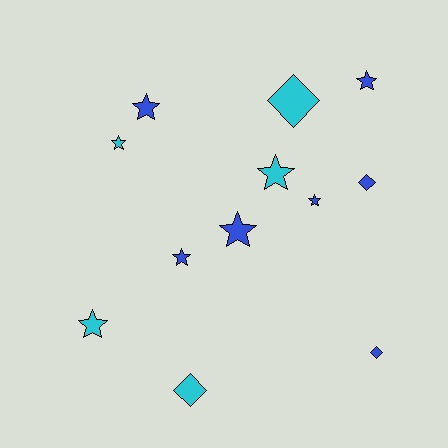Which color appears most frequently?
Blue, with 7 objects.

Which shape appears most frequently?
Star, with 8 objects.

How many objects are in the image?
There are 12 objects.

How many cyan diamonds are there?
There are 2 cyan diamonds.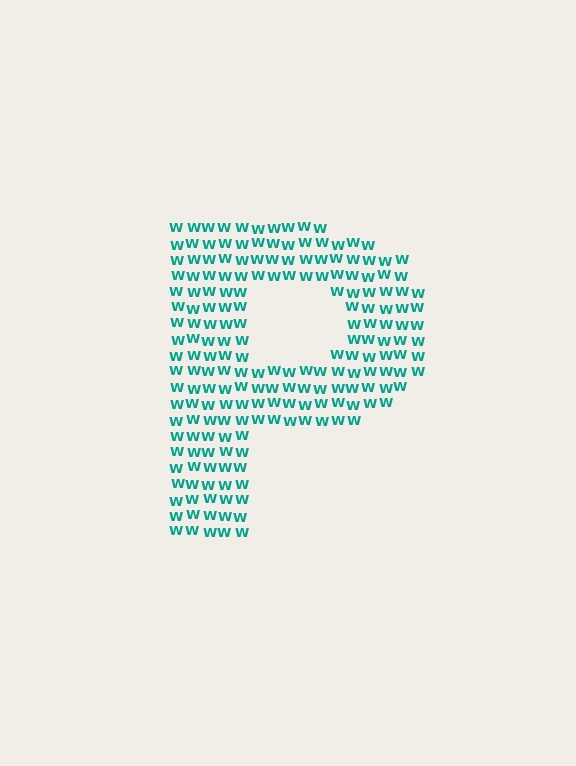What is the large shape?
The large shape is the letter P.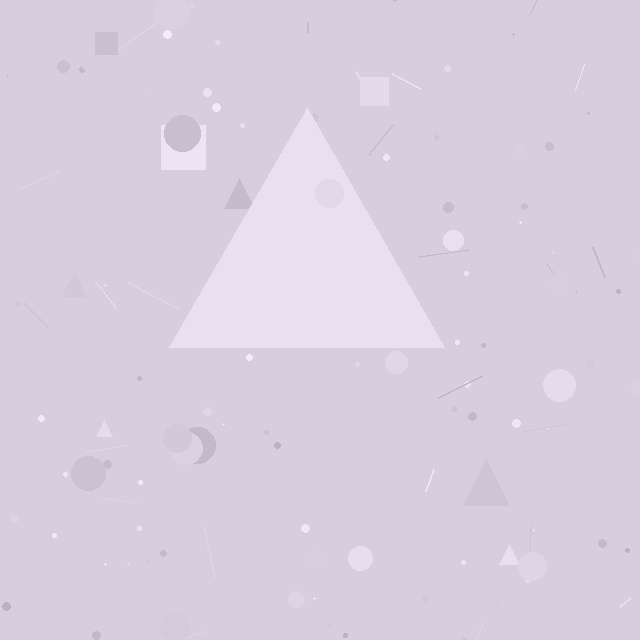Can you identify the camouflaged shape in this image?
The camouflaged shape is a triangle.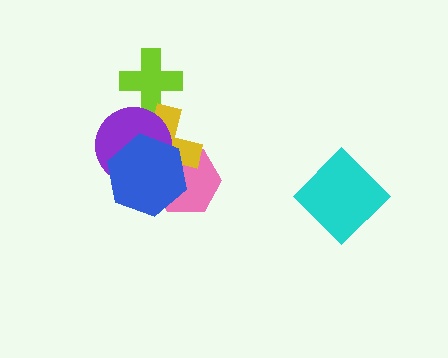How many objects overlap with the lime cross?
0 objects overlap with the lime cross.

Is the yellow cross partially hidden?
Yes, it is partially covered by another shape.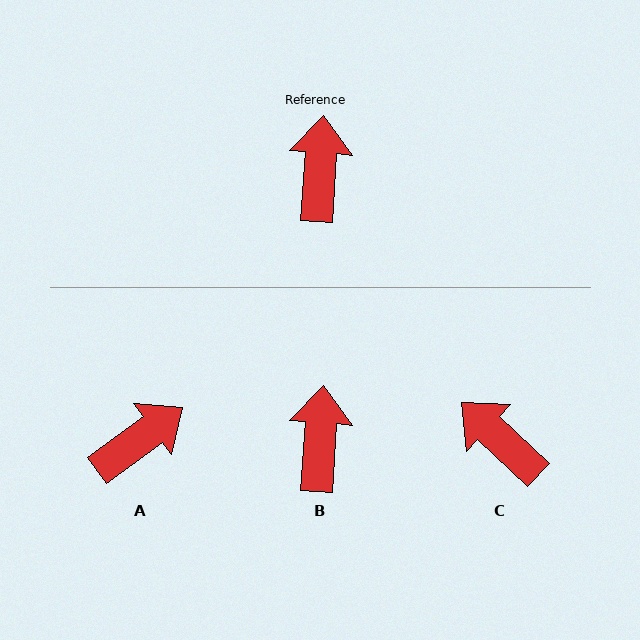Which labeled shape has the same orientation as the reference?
B.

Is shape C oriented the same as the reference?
No, it is off by about 50 degrees.